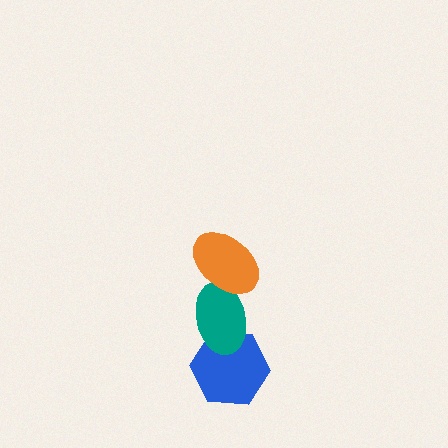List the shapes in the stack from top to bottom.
From top to bottom: the orange ellipse, the teal ellipse, the blue hexagon.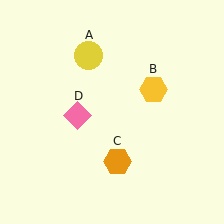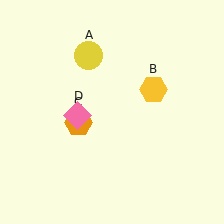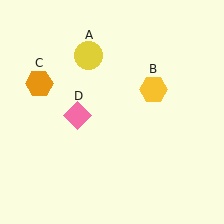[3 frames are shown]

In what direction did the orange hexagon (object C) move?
The orange hexagon (object C) moved up and to the left.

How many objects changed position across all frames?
1 object changed position: orange hexagon (object C).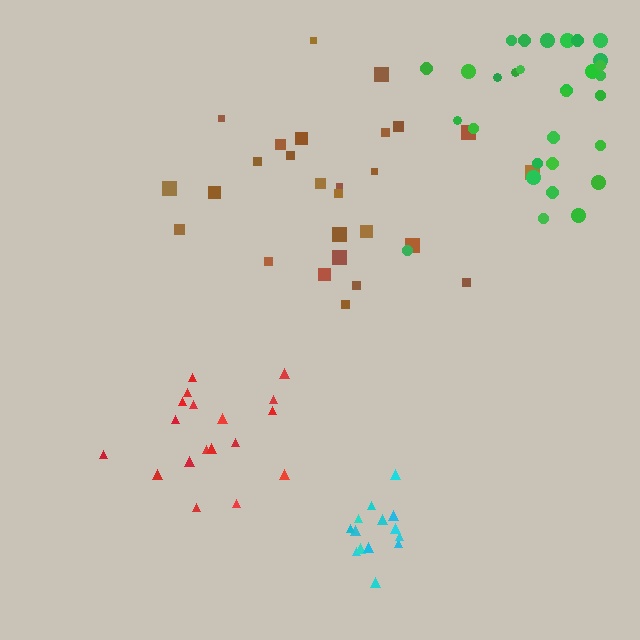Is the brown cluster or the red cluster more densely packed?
Brown.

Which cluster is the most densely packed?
Cyan.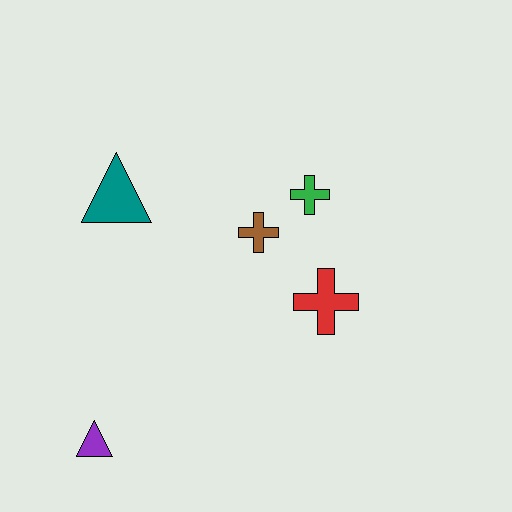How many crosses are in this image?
There are 3 crosses.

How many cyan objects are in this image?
There are no cyan objects.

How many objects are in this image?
There are 5 objects.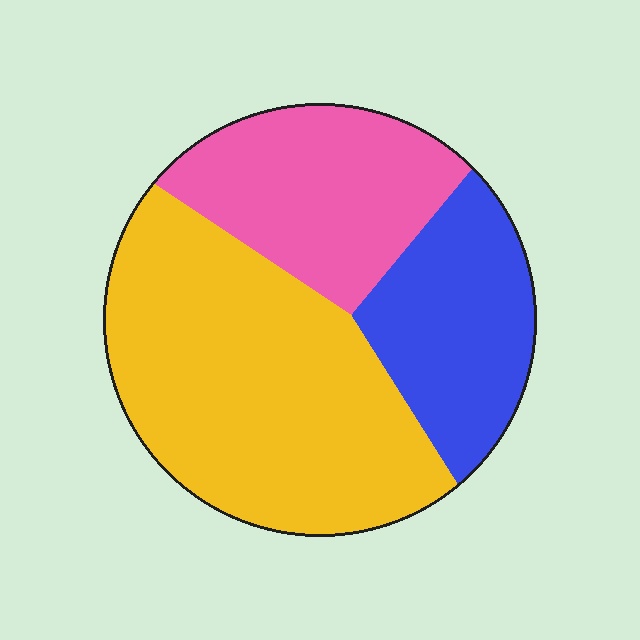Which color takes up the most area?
Yellow, at roughly 50%.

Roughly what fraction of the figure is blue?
Blue takes up about one quarter (1/4) of the figure.